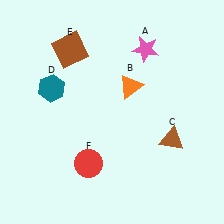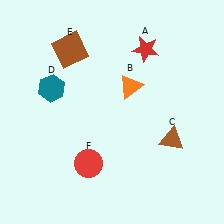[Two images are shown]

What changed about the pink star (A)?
In Image 1, A is pink. In Image 2, it changed to red.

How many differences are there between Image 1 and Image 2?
There is 1 difference between the two images.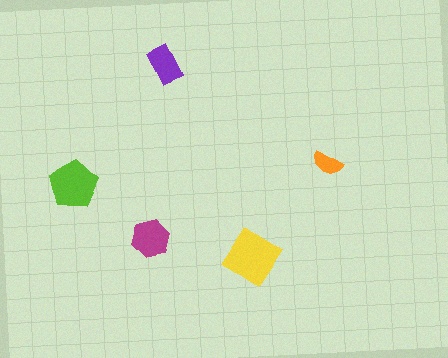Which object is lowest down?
The yellow diamond is bottommost.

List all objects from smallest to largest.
The orange semicircle, the purple rectangle, the magenta hexagon, the lime pentagon, the yellow diamond.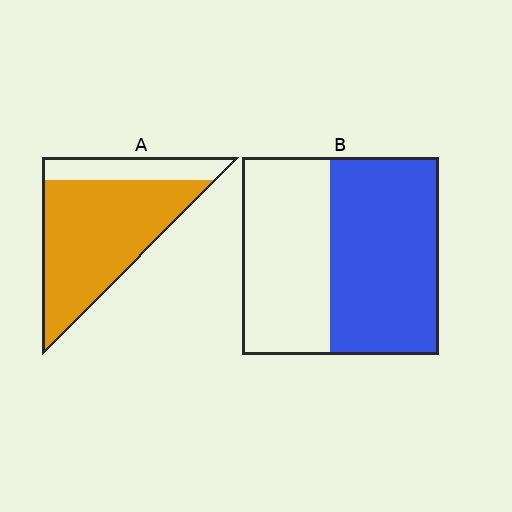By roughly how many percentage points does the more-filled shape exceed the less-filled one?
By roughly 25 percentage points (A over B).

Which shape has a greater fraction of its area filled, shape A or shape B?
Shape A.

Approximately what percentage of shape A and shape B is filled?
A is approximately 80% and B is approximately 55%.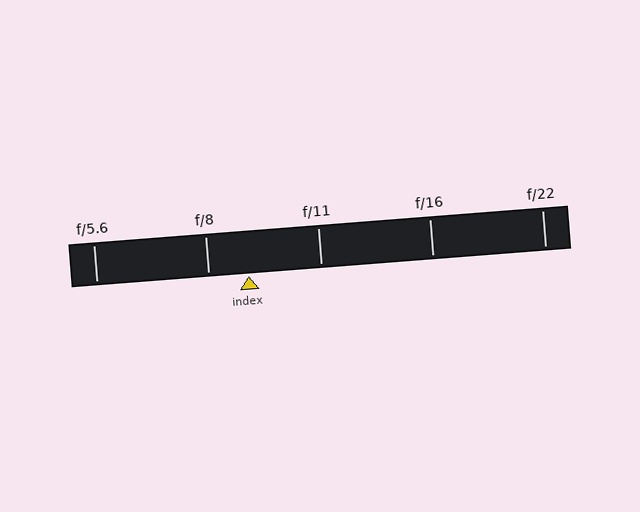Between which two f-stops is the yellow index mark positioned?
The index mark is between f/8 and f/11.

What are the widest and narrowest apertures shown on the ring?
The widest aperture shown is f/5.6 and the narrowest is f/22.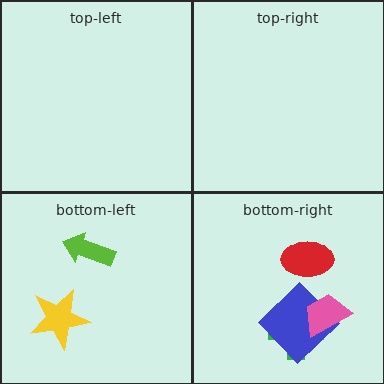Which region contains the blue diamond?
The bottom-right region.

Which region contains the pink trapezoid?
The bottom-right region.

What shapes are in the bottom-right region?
The green cross, the blue diamond, the red ellipse, the pink trapezoid.